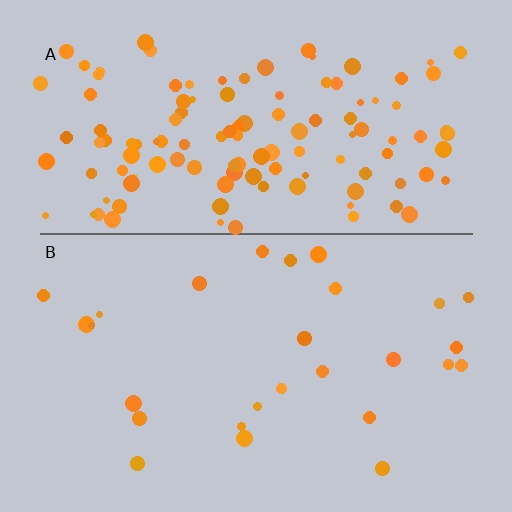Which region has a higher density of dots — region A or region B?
A (the top).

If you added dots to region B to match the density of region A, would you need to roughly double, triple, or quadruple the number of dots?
Approximately quadruple.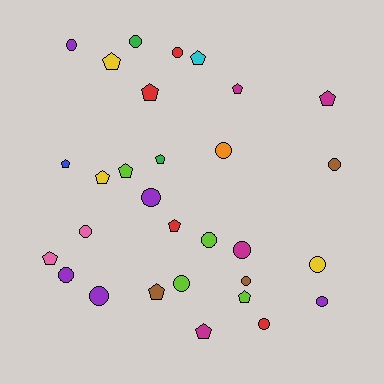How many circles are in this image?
There are 16 circles.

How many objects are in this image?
There are 30 objects.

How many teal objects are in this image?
There are no teal objects.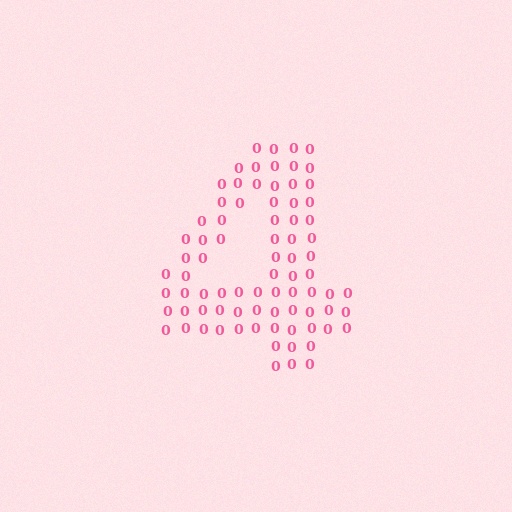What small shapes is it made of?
It is made of small digit 0's.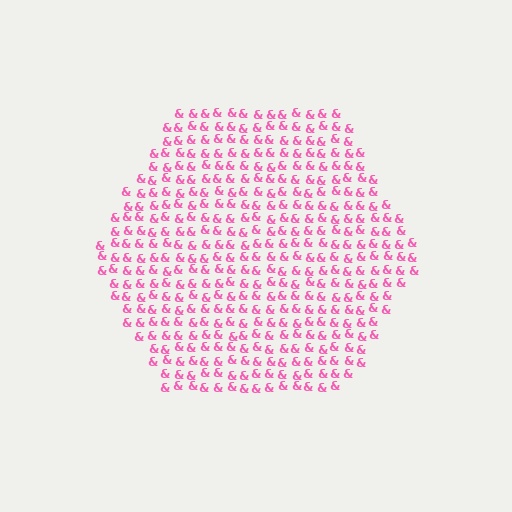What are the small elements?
The small elements are ampersands.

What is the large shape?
The large shape is a hexagon.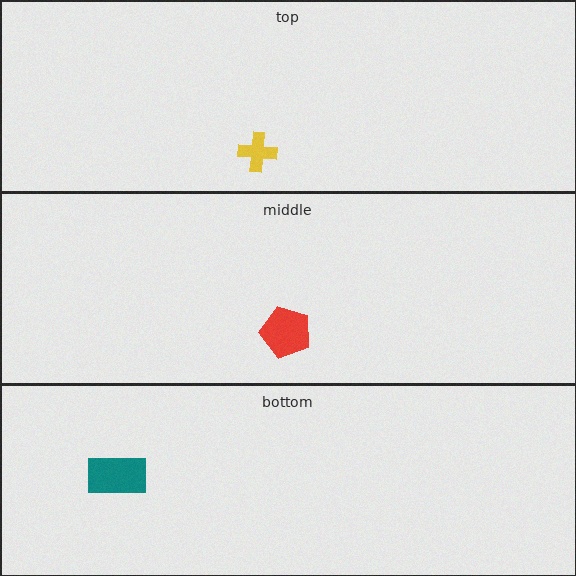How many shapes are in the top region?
1.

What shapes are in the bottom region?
The teal rectangle.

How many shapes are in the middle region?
1.